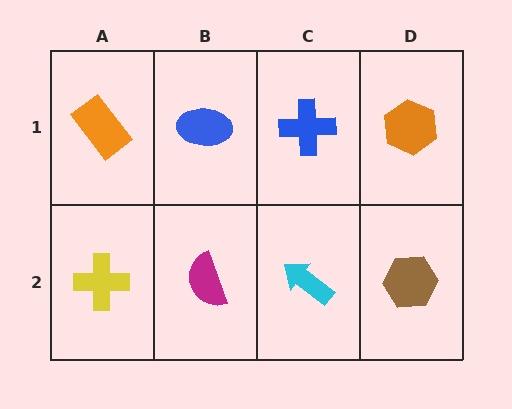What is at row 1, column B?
A blue ellipse.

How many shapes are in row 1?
4 shapes.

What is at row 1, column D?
An orange hexagon.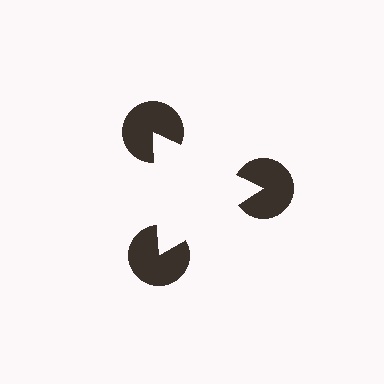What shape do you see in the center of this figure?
An illusory triangle — its edges are inferred from the aligned wedge cuts in the pac-man discs, not physically drawn.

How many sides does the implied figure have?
3 sides.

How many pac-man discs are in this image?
There are 3 — one at each vertex of the illusory triangle.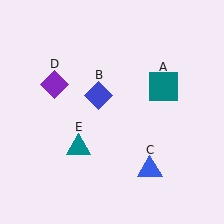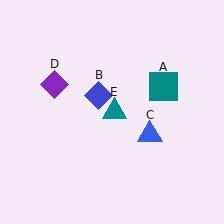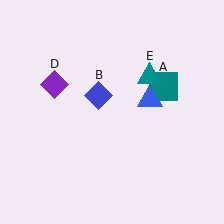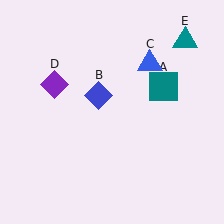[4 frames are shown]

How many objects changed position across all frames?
2 objects changed position: blue triangle (object C), teal triangle (object E).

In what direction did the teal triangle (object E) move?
The teal triangle (object E) moved up and to the right.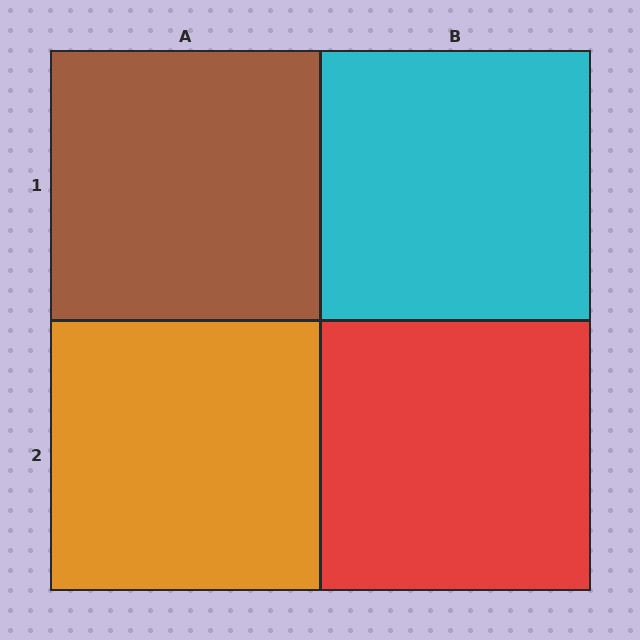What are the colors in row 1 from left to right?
Brown, cyan.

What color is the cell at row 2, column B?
Red.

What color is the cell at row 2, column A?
Orange.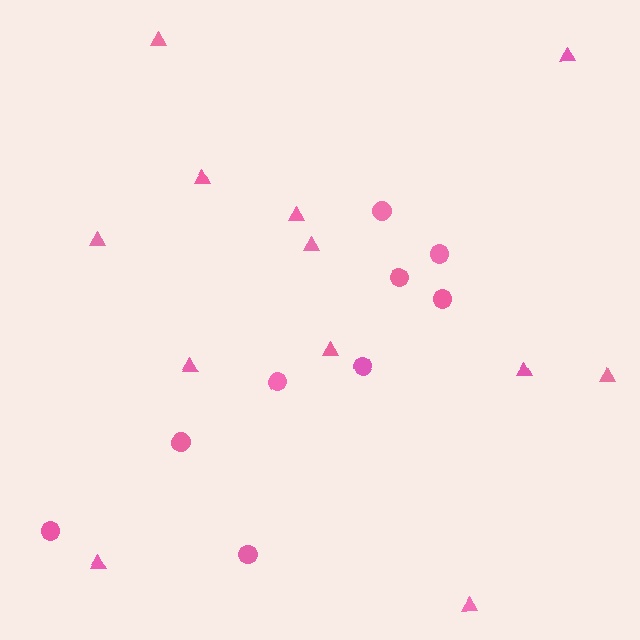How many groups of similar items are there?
There are 2 groups: one group of circles (9) and one group of triangles (12).